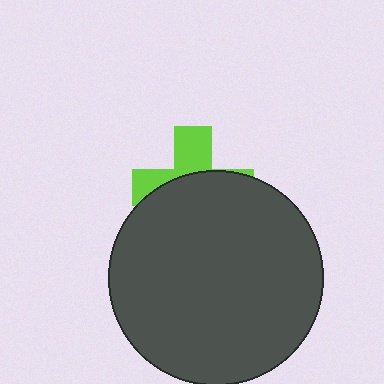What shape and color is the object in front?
The object in front is a dark gray circle.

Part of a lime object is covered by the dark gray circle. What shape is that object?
It is a cross.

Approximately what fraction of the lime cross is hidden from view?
Roughly 63% of the lime cross is hidden behind the dark gray circle.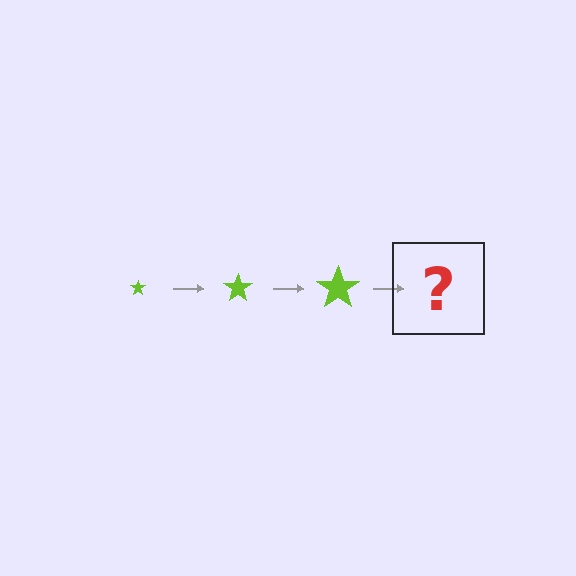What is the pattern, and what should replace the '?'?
The pattern is that the star gets progressively larger each step. The '?' should be a lime star, larger than the previous one.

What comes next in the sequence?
The next element should be a lime star, larger than the previous one.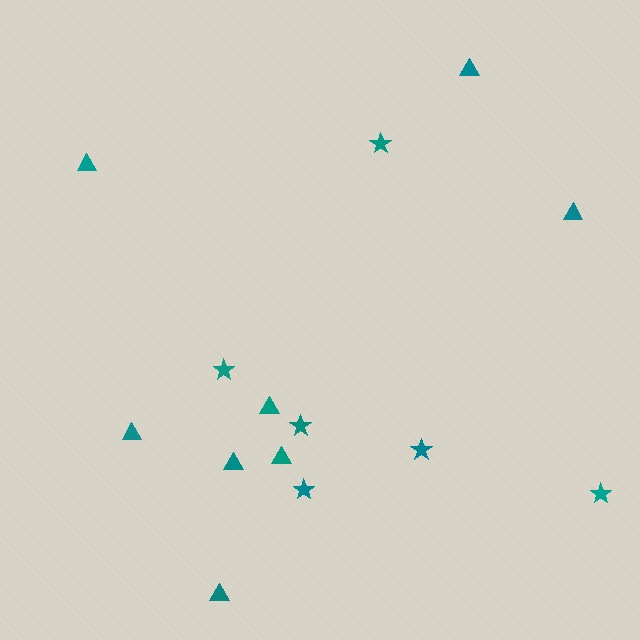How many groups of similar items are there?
There are 2 groups: one group of triangles (8) and one group of stars (6).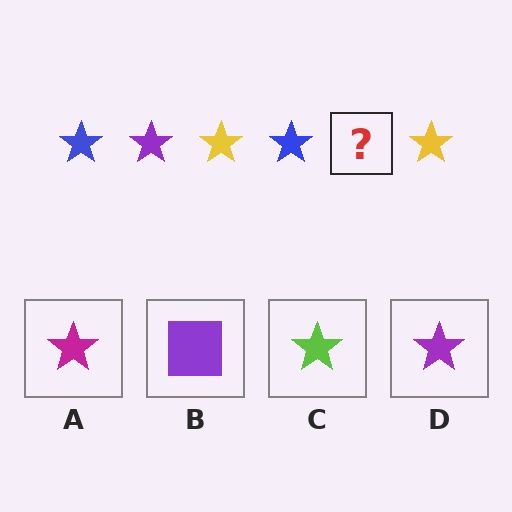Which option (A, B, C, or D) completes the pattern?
D.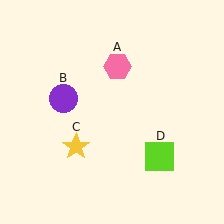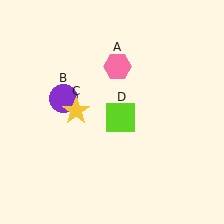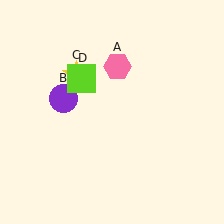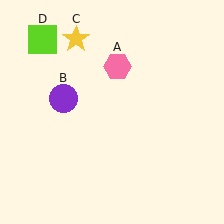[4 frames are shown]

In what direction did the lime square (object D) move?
The lime square (object D) moved up and to the left.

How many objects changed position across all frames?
2 objects changed position: yellow star (object C), lime square (object D).